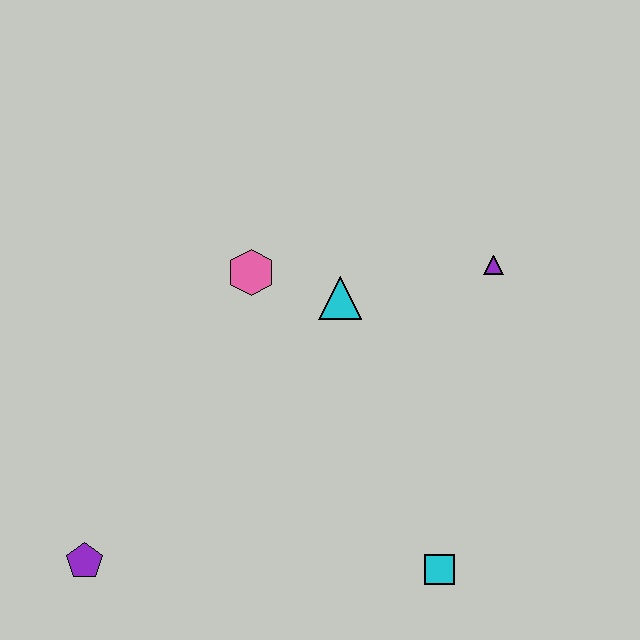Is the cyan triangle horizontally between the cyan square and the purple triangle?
No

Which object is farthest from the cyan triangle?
The purple pentagon is farthest from the cyan triangle.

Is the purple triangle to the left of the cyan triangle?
No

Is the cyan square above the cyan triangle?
No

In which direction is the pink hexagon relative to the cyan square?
The pink hexagon is above the cyan square.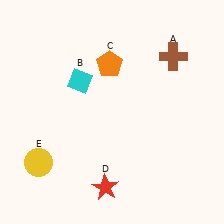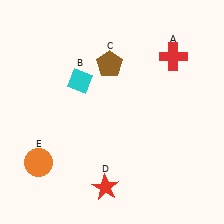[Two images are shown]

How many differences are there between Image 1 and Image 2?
There are 3 differences between the two images.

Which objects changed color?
A changed from brown to red. C changed from orange to brown. E changed from yellow to orange.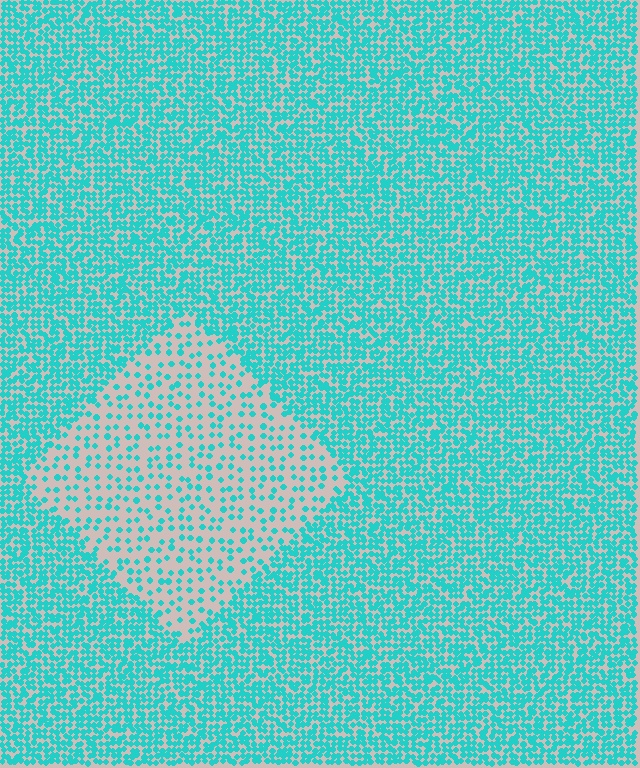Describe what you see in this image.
The image contains small cyan elements arranged at two different densities. A diamond-shaped region is visible where the elements are less densely packed than the surrounding area.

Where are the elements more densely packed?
The elements are more densely packed outside the diamond boundary.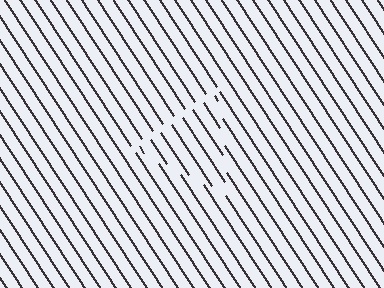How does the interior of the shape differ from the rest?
The interior of the shape contains the same grating, shifted by half a period — the contour is defined by the phase discontinuity where line-ends from the inner and outer gratings abut.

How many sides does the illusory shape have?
3 sides — the line-ends trace a triangle.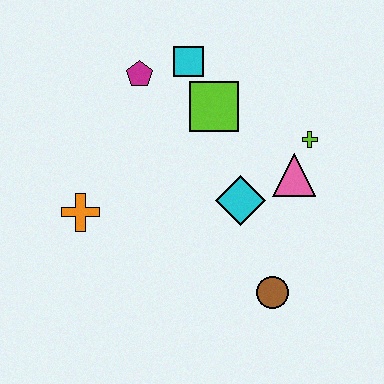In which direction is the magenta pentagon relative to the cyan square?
The magenta pentagon is to the left of the cyan square.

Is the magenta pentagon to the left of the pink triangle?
Yes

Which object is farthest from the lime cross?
The orange cross is farthest from the lime cross.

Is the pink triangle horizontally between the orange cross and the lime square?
No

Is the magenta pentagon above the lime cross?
Yes